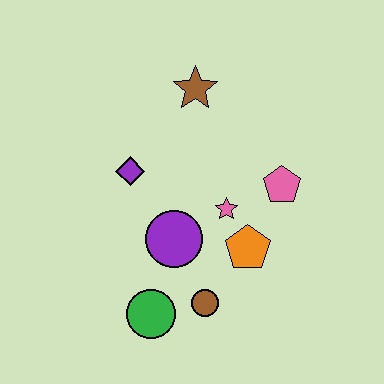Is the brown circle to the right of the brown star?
Yes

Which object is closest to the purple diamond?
The purple circle is closest to the purple diamond.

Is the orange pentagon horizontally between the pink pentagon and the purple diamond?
Yes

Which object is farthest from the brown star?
The green circle is farthest from the brown star.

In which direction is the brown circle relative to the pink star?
The brown circle is below the pink star.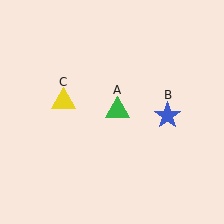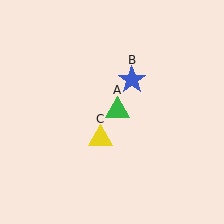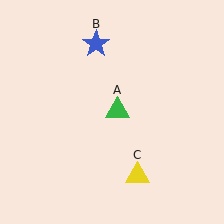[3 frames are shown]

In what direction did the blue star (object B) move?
The blue star (object B) moved up and to the left.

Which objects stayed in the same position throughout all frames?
Green triangle (object A) remained stationary.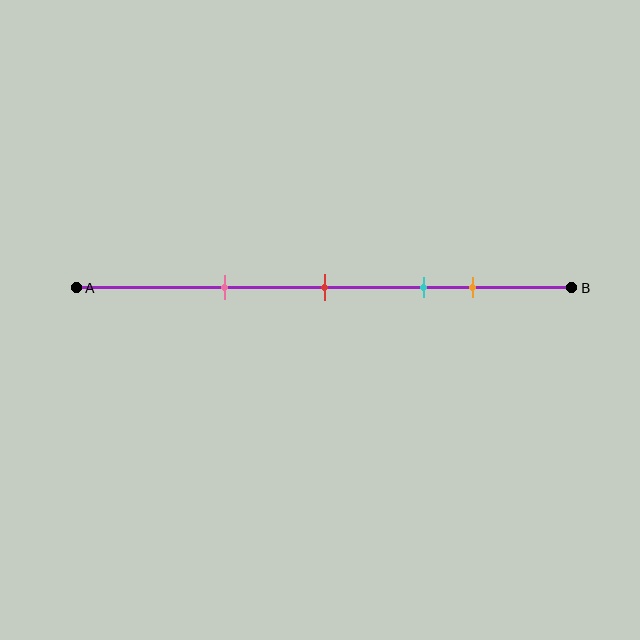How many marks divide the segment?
There are 4 marks dividing the segment.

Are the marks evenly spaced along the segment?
No, the marks are not evenly spaced.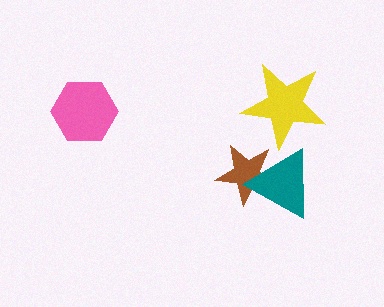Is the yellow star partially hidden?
No, no other shape covers it.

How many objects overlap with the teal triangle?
1 object overlaps with the teal triangle.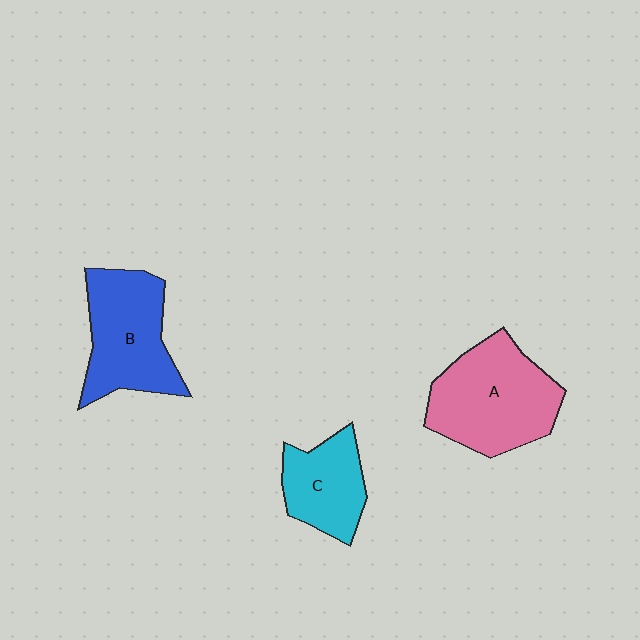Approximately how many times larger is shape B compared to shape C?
Approximately 1.4 times.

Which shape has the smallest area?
Shape C (cyan).